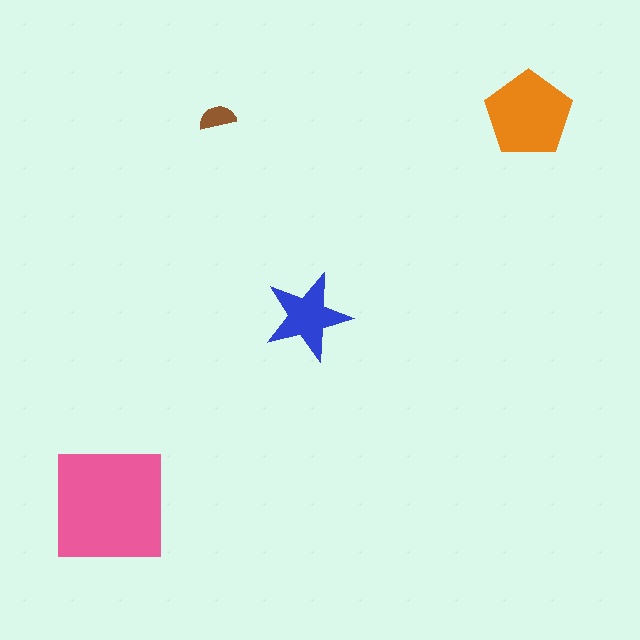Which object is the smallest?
The brown semicircle.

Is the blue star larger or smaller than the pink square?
Smaller.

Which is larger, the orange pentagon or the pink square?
The pink square.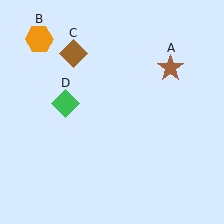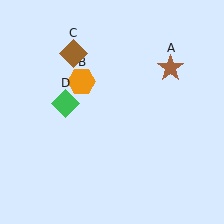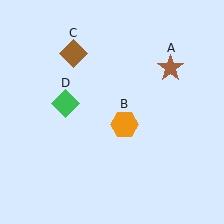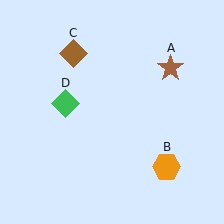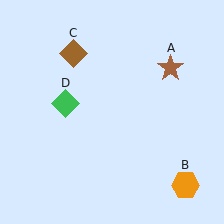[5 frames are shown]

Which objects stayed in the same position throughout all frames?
Brown star (object A) and brown diamond (object C) and green diamond (object D) remained stationary.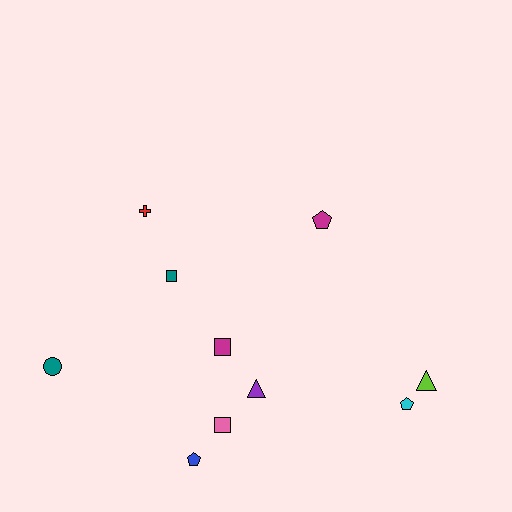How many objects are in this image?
There are 10 objects.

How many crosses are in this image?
There is 1 cross.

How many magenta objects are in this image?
There are 2 magenta objects.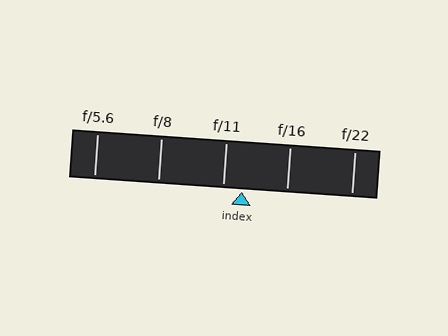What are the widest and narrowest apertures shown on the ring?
The widest aperture shown is f/5.6 and the narrowest is f/22.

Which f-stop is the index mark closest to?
The index mark is closest to f/11.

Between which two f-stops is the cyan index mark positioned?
The index mark is between f/11 and f/16.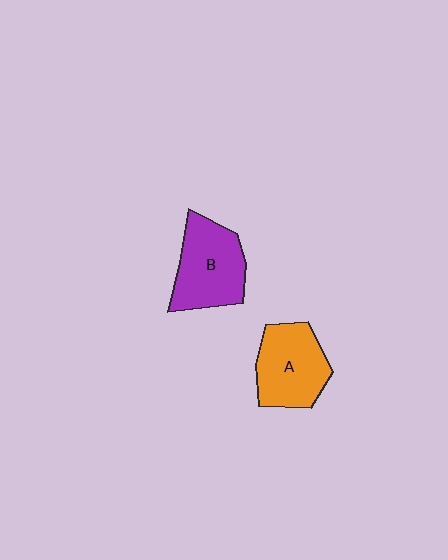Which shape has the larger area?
Shape B (purple).